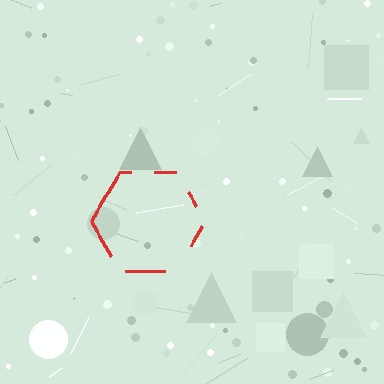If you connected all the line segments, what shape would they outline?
They would outline a hexagon.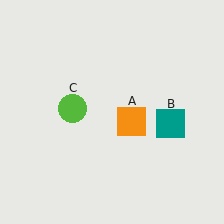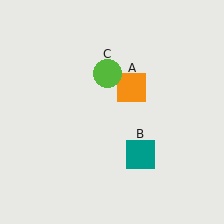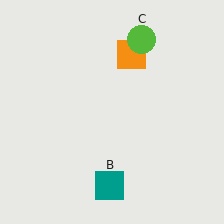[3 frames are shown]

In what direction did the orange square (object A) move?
The orange square (object A) moved up.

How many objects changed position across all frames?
3 objects changed position: orange square (object A), teal square (object B), lime circle (object C).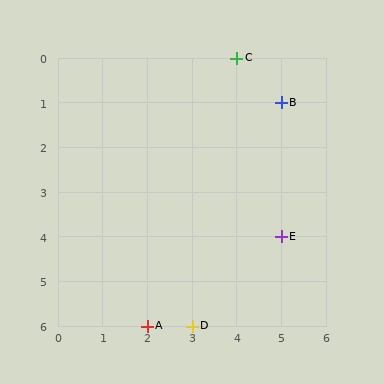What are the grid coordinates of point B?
Point B is at grid coordinates (5, 1).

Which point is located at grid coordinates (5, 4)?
Point E is at (5, 4).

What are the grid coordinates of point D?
Point D is at grid coordinates (3, 6).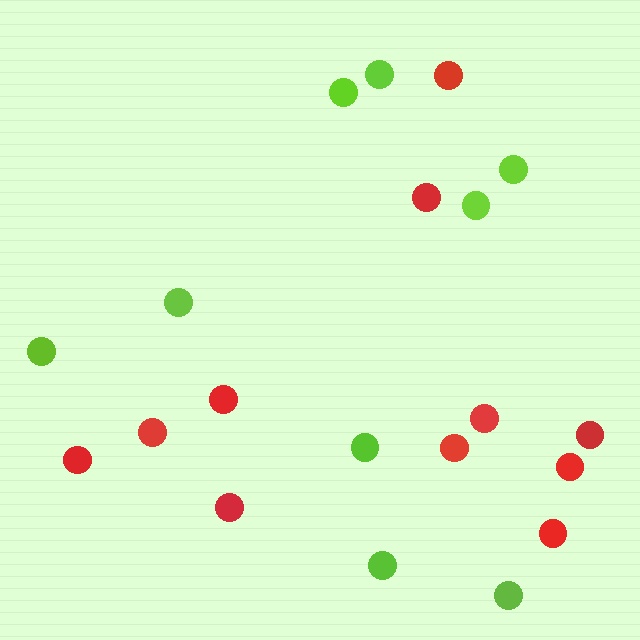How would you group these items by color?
There are 2 groups: one group of red circles (11) and one group of lime circles (9).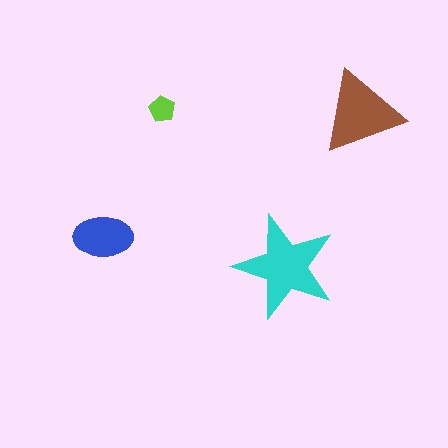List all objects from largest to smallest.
The cyan star, the brown triangle, the blue ellipse, the lime pentagon.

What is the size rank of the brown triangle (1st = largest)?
2nd.